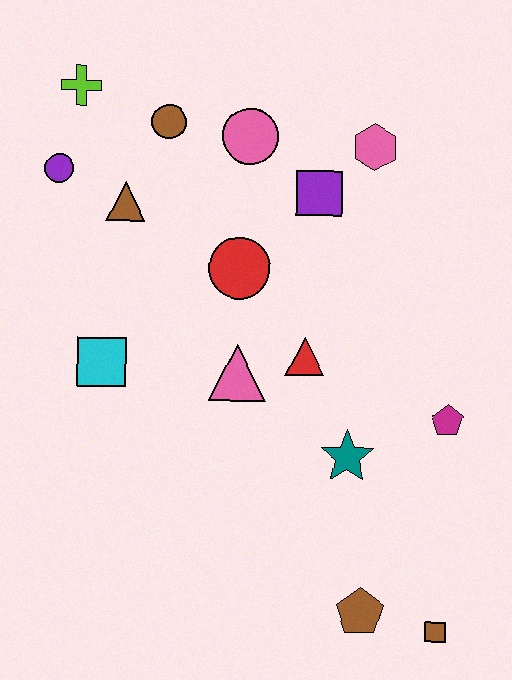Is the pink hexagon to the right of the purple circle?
Yes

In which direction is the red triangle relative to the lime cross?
The red triangle is below the lime cross.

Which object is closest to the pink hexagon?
The purple square is closest to the pink hexagon.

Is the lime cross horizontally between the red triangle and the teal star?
No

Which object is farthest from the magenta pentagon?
The lime cross is farthest from the magenta pentagon.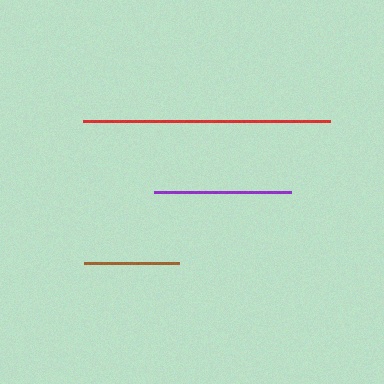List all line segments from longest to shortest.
From longest to shortest: red, purple, brown.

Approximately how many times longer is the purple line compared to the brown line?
The purple line is approximately 1.4 times the length of the brown line.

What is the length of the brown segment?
The brown segment is approximately 96 pixels long.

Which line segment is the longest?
The red line is the longest at approximately 247 pixels.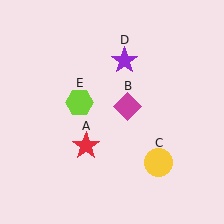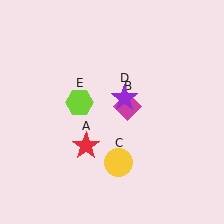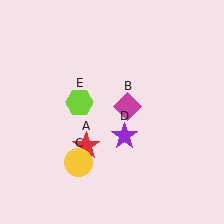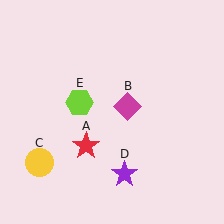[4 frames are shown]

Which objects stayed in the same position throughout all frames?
Red star (object A) and magenta diamond (object B) and lime hexagon (object E) remained stationary.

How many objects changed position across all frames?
2 objects changed position: yellow circle (object C), purple star (object D).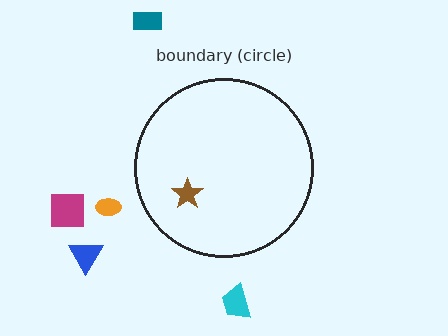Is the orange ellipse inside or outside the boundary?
Outside.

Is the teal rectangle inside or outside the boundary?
Outside.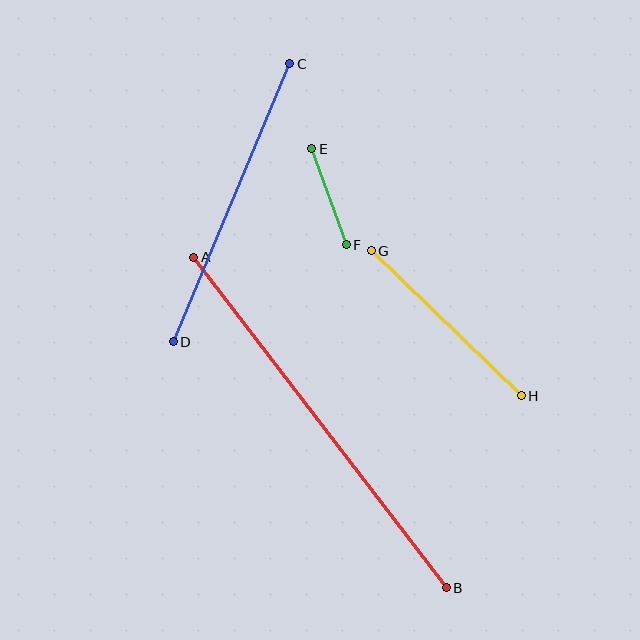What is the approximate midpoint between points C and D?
The midpoint is at approximately (231, 203) pixels.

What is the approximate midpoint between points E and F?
The midpoint is at approximately (329, 197) pixels.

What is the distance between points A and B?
The distance is approximately 416 pixels.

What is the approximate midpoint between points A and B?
The midpoint is at approximately (320, 422) pixels.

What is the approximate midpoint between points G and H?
The midpoint is at approximately (446, 323) pixels.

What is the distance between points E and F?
The distance is approximately 102 pixels.